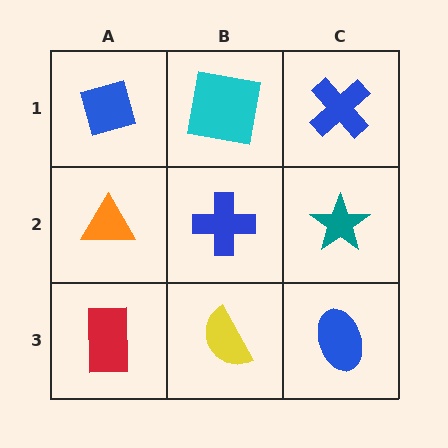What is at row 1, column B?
A cyan square.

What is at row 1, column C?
A blue cross.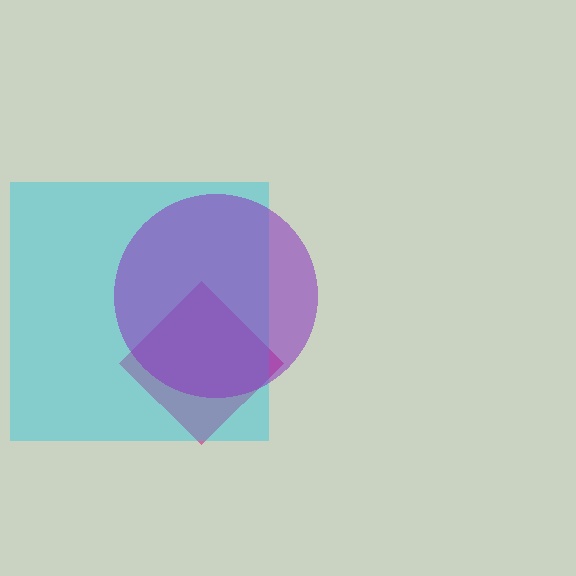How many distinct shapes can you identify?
There are 3 distinct shapes: a magenta diamond, a cyan square, a purple circle.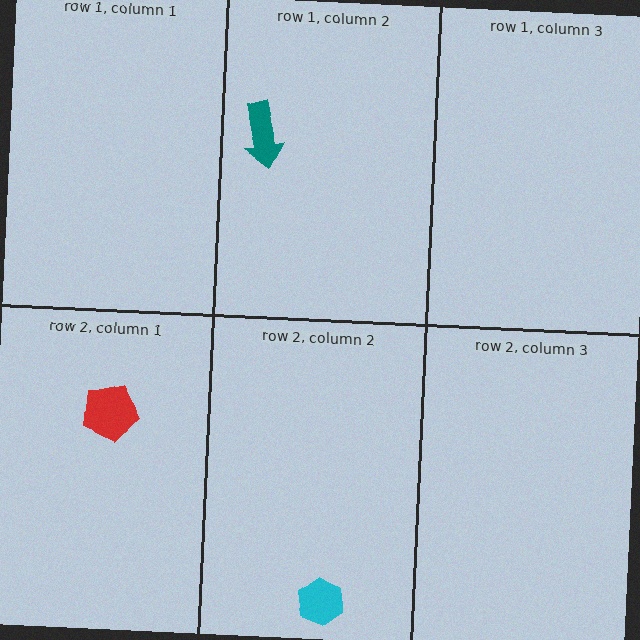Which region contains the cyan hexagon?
The row 2, column 2 region.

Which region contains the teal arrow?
The row 1, column 2 region.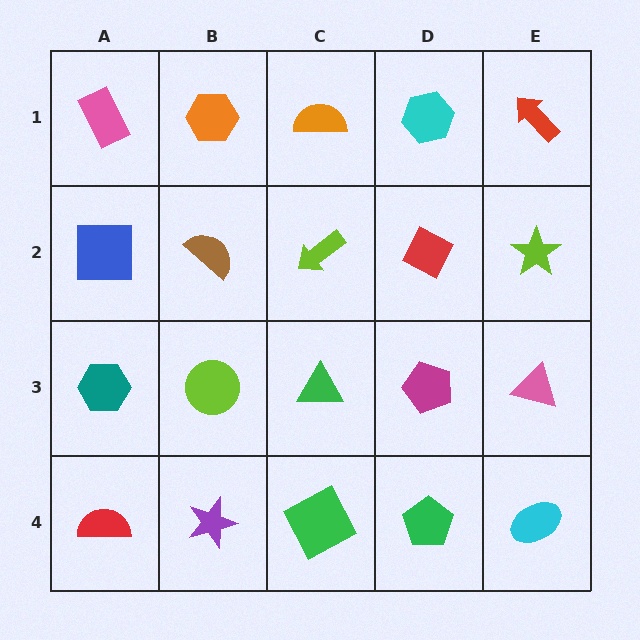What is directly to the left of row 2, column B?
A blue square.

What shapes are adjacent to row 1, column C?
A lime arrow (row 2, column C), an orange hexagon (row 1, column B), a cyan hexagon (row 1, column D).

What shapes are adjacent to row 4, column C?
A green triangle (row 3, column C), a purple star (row 4, column B), a green pentagon (row 4, column D).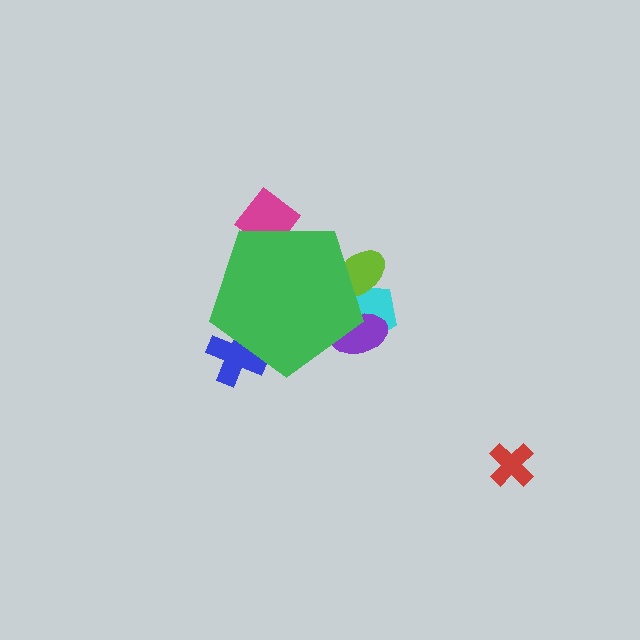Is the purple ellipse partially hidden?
Yes, the purple ellipse is partially hidden behind the green pentagon.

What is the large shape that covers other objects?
A green pentagon.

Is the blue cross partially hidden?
Yes, the blue cross is partially hidden behind the green pentagon.